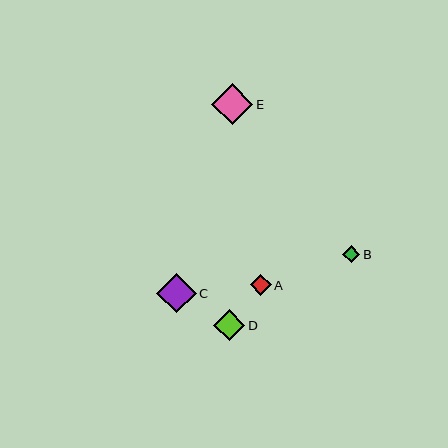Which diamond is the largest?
Diamond E is the largest with a size of approximately 41 pixels.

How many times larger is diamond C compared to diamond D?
Diamond C is approximately 1.3 times the size of diamond D.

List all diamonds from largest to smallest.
From largest to smallest: E, C, D, A, B.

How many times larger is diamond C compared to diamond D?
Diamond C is approximately 1.3 times the size of diamond D.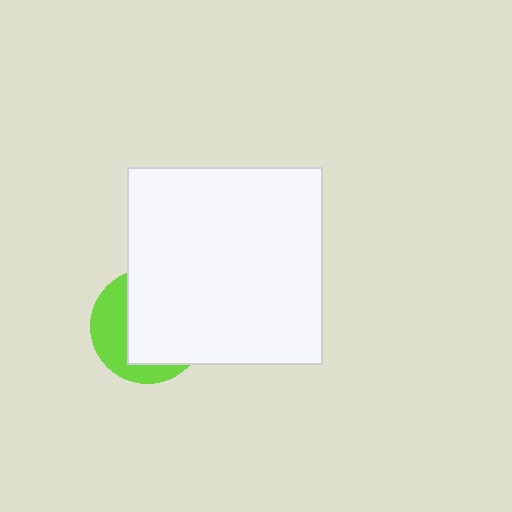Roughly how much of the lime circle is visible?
A small part of it is visible (roughly 37%).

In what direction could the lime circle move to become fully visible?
The lime circle could move left. That would shift it out from behind the white rectangle entirely.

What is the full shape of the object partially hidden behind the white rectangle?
The partially hidden object is a lime circle.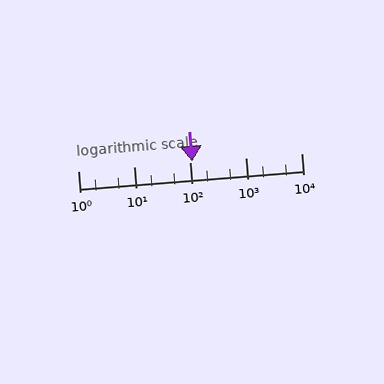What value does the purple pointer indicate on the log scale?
The pointer indicates approximately 110.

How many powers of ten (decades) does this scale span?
The scale spans 4 decades, from 1 to 10000.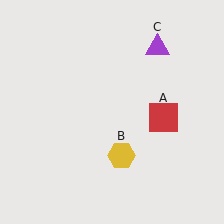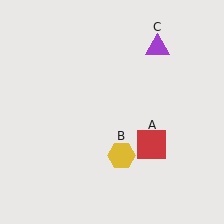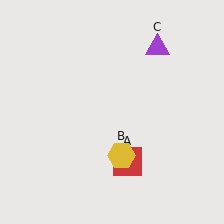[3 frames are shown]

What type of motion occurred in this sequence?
The red square (object A) rotated clockwise around the center of the scene.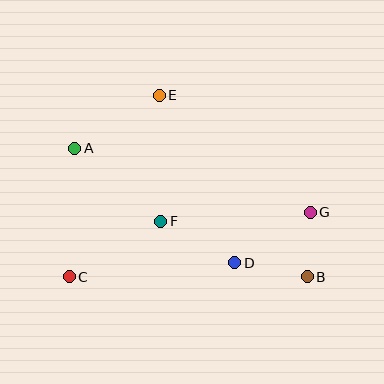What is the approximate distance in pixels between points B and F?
The distance between B and F is approximately 157 pixels.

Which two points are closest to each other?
Points B and G are closest to each other.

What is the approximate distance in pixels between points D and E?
The distance between D and E is approximately 183 pixels.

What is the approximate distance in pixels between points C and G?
The distance between C and G is approximately 250 pixels.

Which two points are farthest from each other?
Points A and B are farthest from each other.